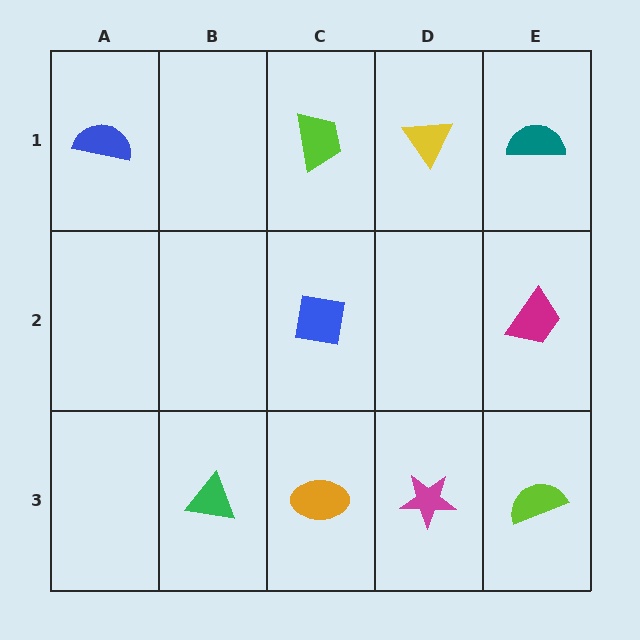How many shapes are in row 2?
2 shapes.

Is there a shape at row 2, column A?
No, that cell is empty.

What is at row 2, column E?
A magenta trapezoid.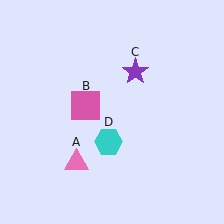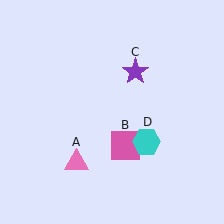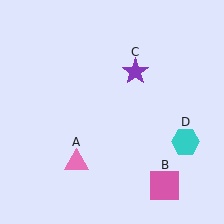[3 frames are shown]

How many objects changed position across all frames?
2 objects changed position: pink square (object B), cyan hexagon (object D).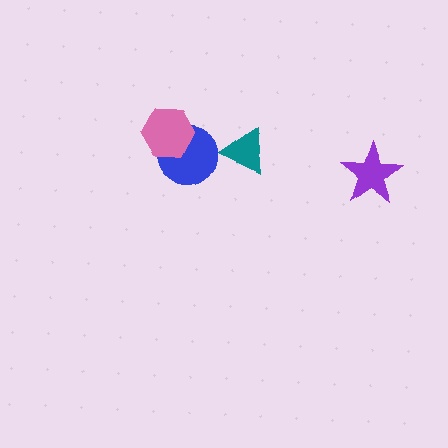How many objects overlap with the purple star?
0 objects overlap with the purple star.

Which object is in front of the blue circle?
The pink hexagon is in front of the blue circle.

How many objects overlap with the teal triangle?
0 objects overlap with the teal triangle.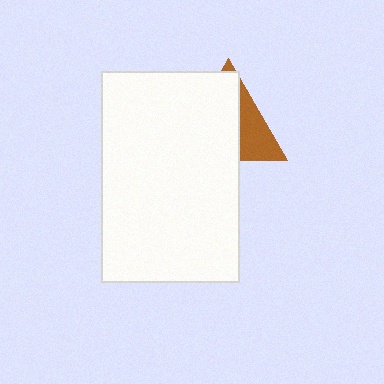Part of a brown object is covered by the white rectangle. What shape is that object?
It is a triangle.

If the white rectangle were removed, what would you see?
You would see the complete brown triangle.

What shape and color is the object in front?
The object in front is a white rectangle.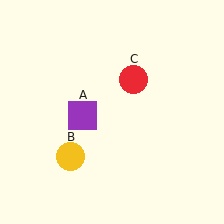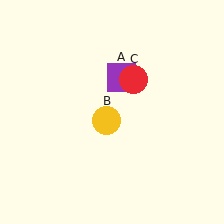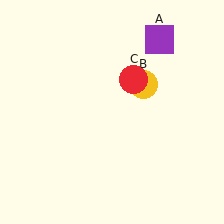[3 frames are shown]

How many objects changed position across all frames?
2 objects changed position: purple square (object A), yellow circle (object B).